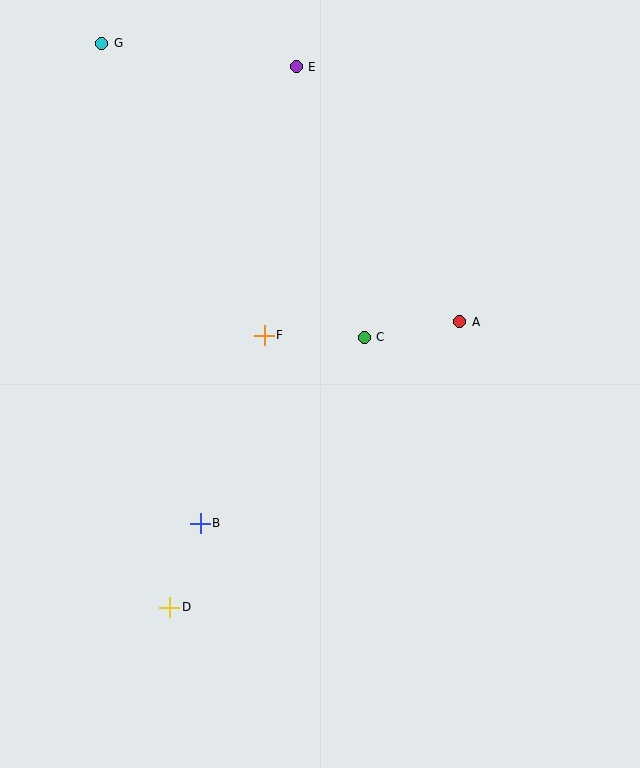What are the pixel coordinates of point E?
Point E is at (296, 67).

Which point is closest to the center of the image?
Point C at (364, 337) is closest to the center.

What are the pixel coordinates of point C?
Point C is at (364, 337).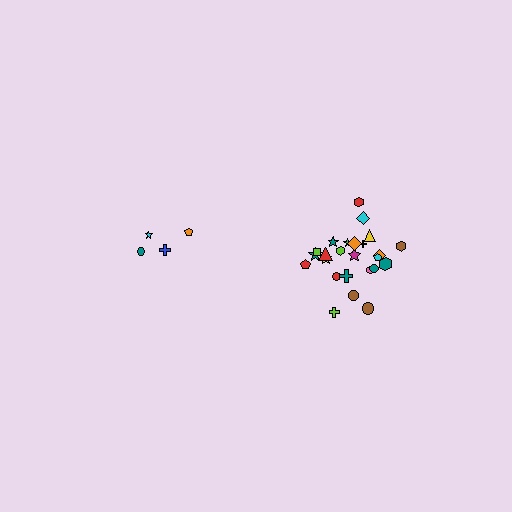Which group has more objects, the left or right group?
The right group.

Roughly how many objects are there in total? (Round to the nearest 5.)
Roughly 30 objects in total.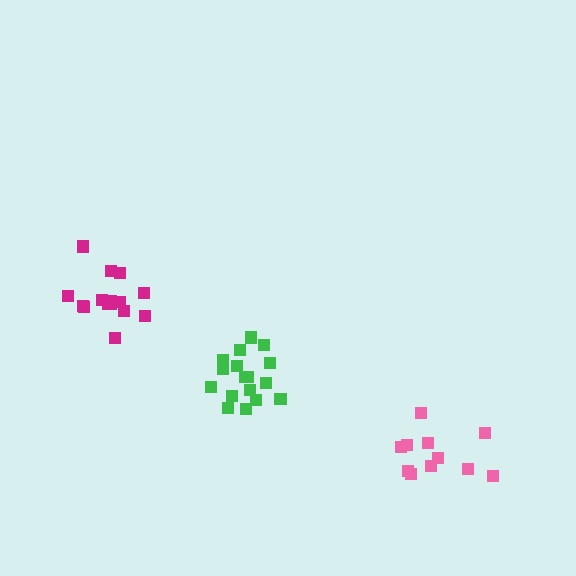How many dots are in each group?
Group 1: 17 dots, Group 2: 11 dots, Group 3: 15 dots (43 total).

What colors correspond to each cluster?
The clusters are colored: green, pink, magenta.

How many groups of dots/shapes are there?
There are 3 groups.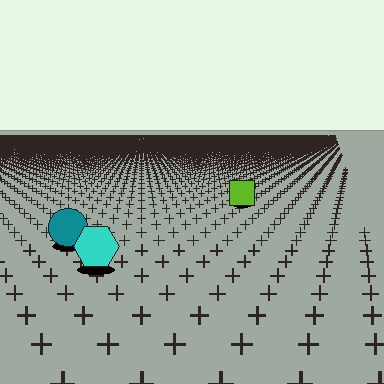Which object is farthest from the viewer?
The lime square is farthest from the viewer. It appears smaller and the ground texture around it is denser.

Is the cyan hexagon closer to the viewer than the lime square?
Yes. The cyan hexagon is closer — you can tell from the texture gradient: the ground texture is coarser near it.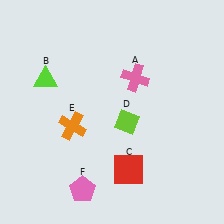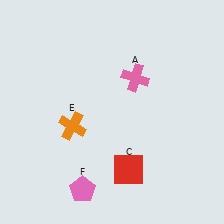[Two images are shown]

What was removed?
The lime triangle (B), the lime diamond (D) were removed in Image 2.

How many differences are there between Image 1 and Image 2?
There are 2 differences between the two images.